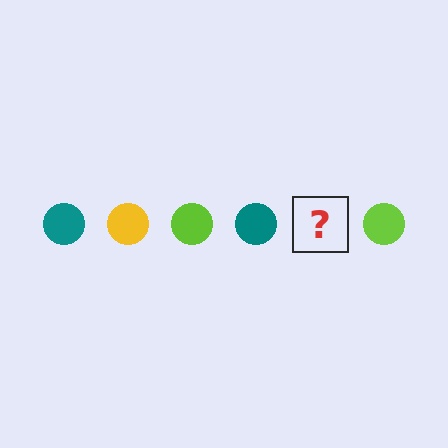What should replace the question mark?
The question mark should be replaced with a yellow circle.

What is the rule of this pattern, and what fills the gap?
The rule is that the pattern cycles through teal, yellow, lime circles. The gap should be filled with a yellow circle.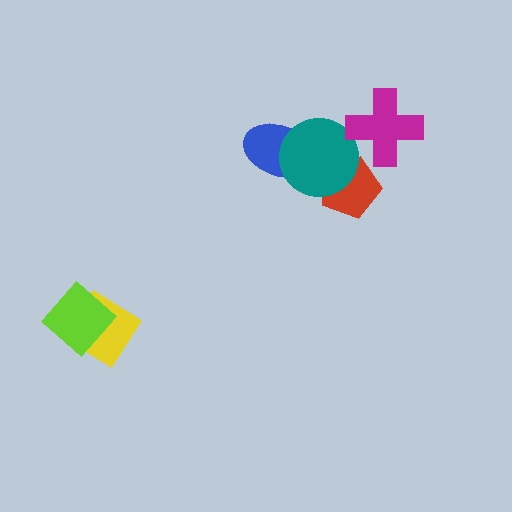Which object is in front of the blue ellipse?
The teal circle is in front of the blue ellipse.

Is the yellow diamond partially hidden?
Yes, it is partially covered by another shape.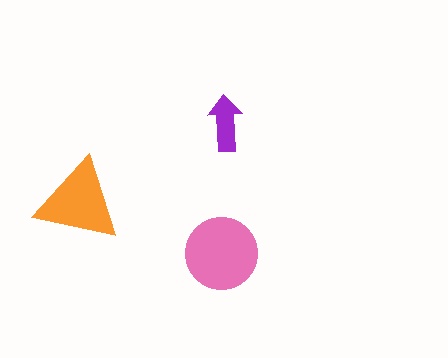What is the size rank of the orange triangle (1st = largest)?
2nd.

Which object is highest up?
The purple arrow is topmost.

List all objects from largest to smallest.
The pink circle, the orange triangle, the purple arrow.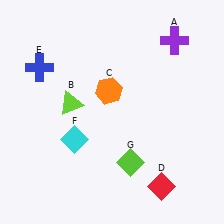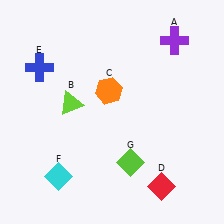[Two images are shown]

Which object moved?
The cyan diamond (F) moved down.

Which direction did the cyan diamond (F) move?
The cyan diamond (F) moved down.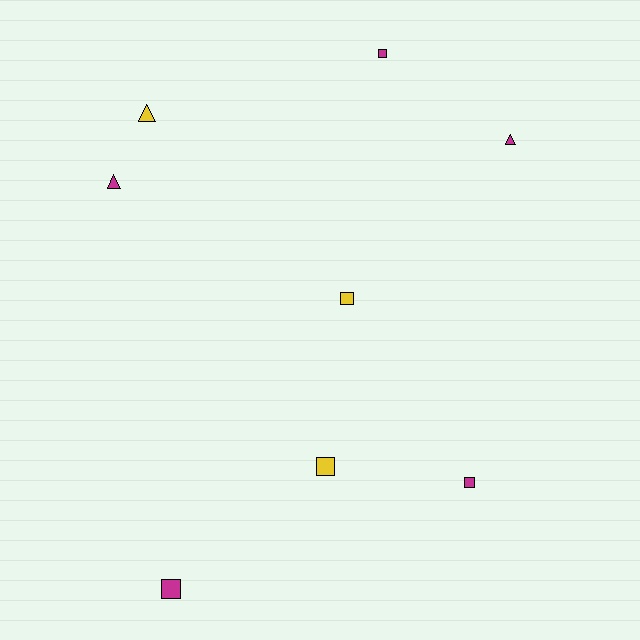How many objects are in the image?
There are 8 objects.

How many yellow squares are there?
There are 2 yellow squares.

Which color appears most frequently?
Magenta, with 5 objects.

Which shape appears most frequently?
Square, with 5 objects.